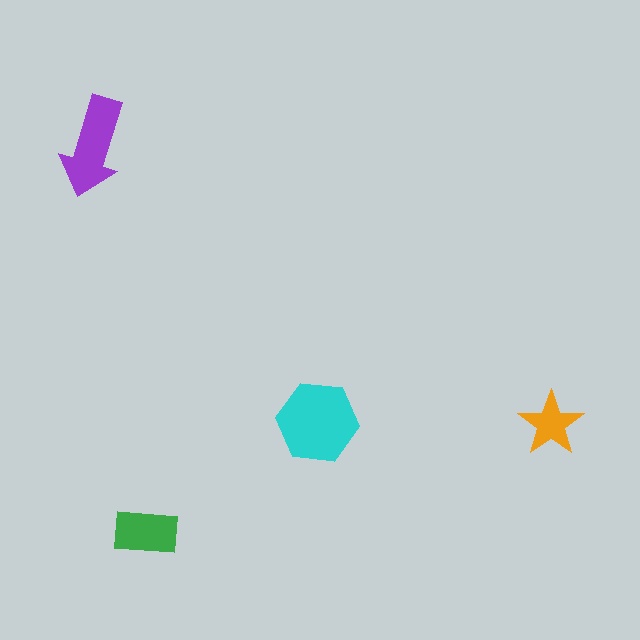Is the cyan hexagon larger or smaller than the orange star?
Larger.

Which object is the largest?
The cyan hexagon.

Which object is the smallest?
The orange star.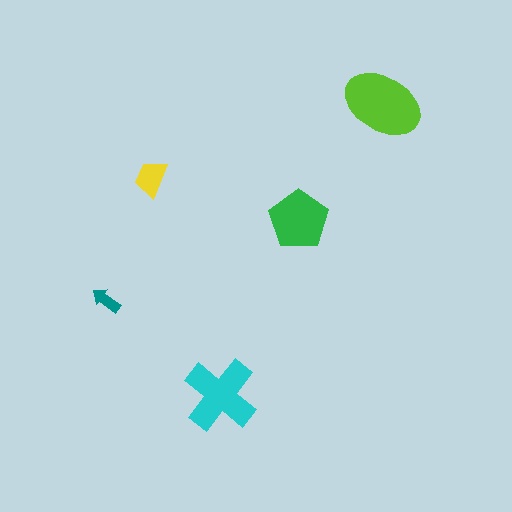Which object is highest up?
The lime ellipse is topmost.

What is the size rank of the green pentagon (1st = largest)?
3rd.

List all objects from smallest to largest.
The teal arrow, the yellow trapezoid, the green pentagon, the cyan cross, the lime ellipse.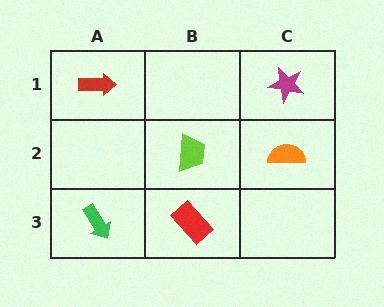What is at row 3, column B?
A red rectangle.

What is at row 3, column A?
A green arrow.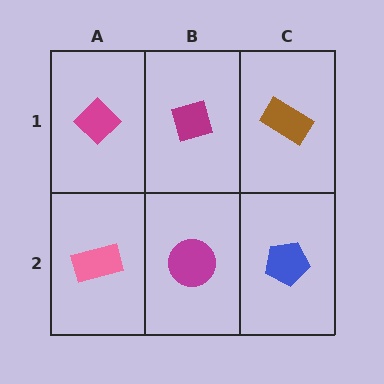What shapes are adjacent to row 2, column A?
A magenta diamond (row 1, column A), a magenta circle (row 2, column B).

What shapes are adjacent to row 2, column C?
A brown rectangle (row 1, column C), a magenta circle (row 2, column B).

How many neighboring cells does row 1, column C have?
2.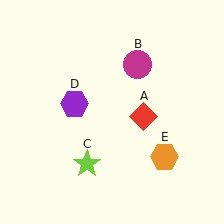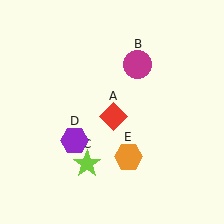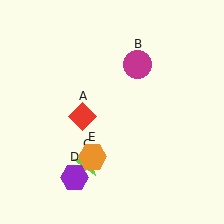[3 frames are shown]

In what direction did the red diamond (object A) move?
The red diamond (object A) moved left.